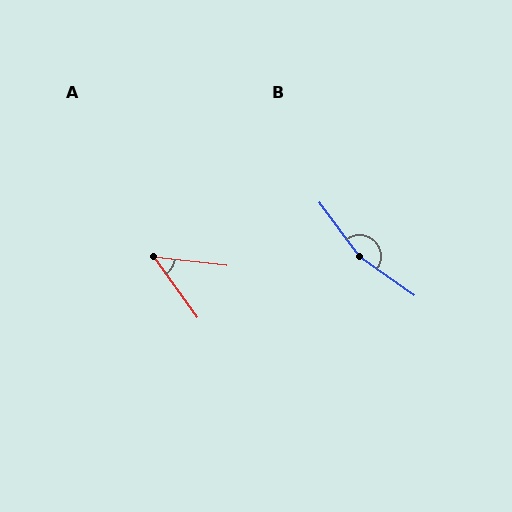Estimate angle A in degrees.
Approximately 48 degrees.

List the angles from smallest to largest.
A (48°), B (162°).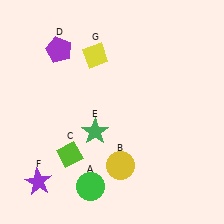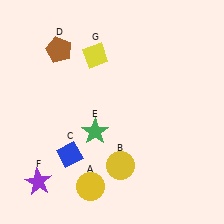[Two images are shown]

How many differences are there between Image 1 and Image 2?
There are 3 differences between the two images.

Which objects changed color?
A changed from green to yellow. C changed from lime to blue. D changed from purple to brown.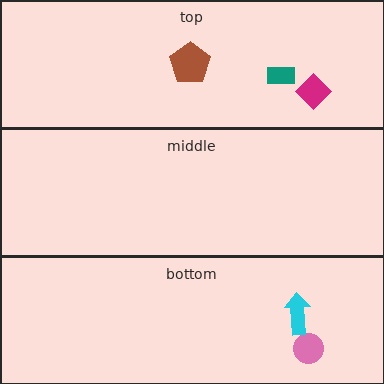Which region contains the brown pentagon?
The top region.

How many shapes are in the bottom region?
2.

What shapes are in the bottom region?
The pink circle, the cyan arrow.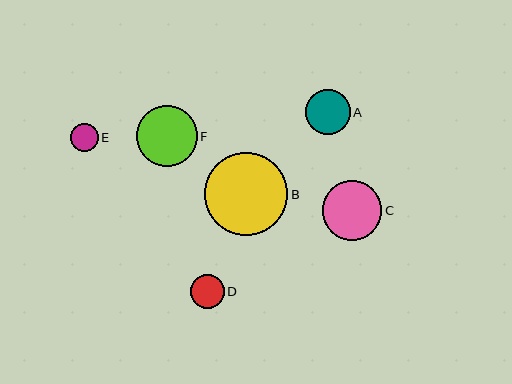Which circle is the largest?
Circle B is the largest with a size of approximately 83 pixels.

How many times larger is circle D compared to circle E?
Circle D is approximately 1.2 times the size of circle E.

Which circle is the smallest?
Circle E is the smallest with a size of approximately 28 pixels.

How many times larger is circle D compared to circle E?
Circle D is approximately 1.2 times the size of circle E.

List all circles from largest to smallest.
From largest to smallest: B, F, C, A, D, E.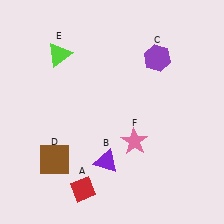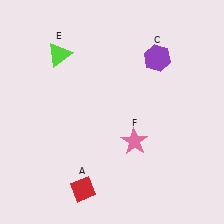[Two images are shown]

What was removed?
The brown square (D), the purple triangle (B) were removed in Image 2.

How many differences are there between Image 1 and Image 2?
There are 2 differences between the two images.